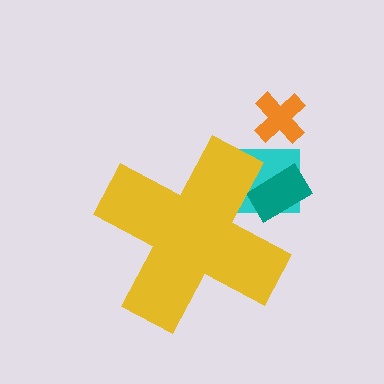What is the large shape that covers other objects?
A yellow cross.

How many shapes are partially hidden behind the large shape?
2 shapes are partially hidden.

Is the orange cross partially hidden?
No, the orange cross is fully visible.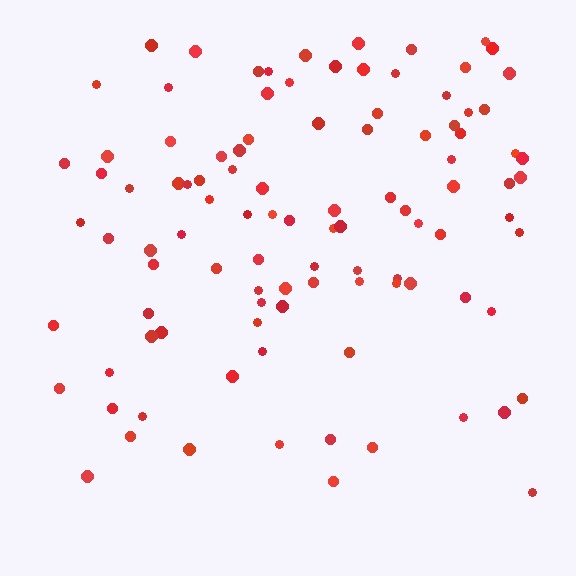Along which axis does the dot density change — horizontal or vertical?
Vertical.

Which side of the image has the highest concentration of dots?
The top.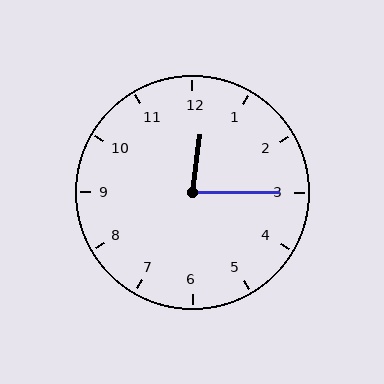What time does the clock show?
12:15.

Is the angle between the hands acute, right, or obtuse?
It is acute.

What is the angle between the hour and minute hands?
Approximately 82 degrees.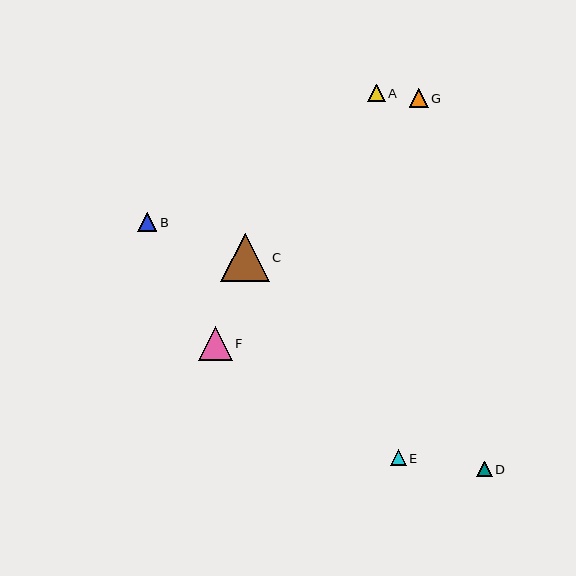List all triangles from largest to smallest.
From largest to smallest: C, F, B, G, A, E, D.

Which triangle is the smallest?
Triangle D is the smallest with a size of approximately 16 pixels.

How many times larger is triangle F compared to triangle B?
Triangle F is approximately 1.8 times the size of triangle B.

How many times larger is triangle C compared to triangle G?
Triangle C is approximately 2.6 times the size of triangle G.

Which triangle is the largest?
Triangle C is the largest with a size of approximately 48 pixels.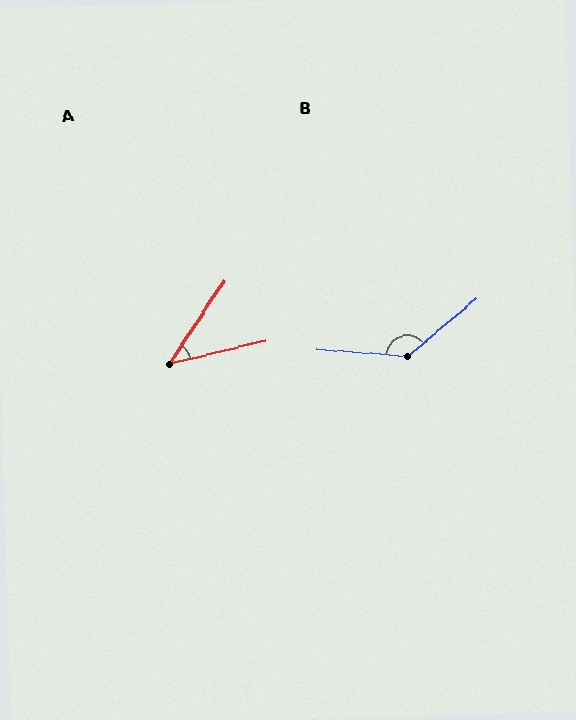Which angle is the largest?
B, at approximately 135 degrees.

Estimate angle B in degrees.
Approximately 135 degrees.